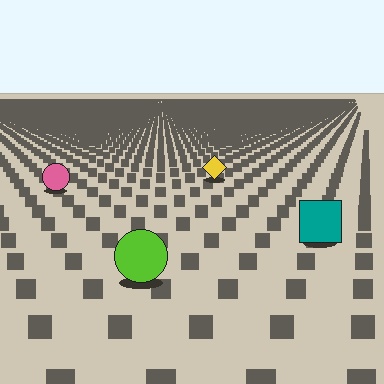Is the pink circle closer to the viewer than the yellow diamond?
Yes. The pink circle is closer — you can tell from the texture gradient: the ground texture is coarser near it.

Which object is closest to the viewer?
The lime circle is closest. The texture marks near it are larger and more spread out.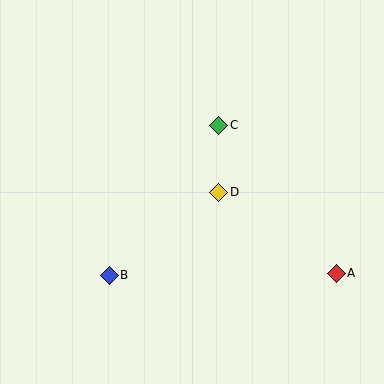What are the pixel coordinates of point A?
Point A is at (336, 273).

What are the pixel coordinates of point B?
Point B is at (109, 275).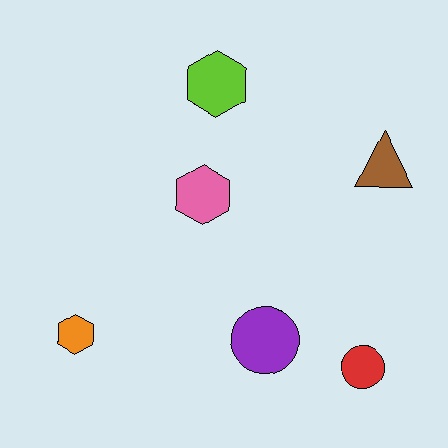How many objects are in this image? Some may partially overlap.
There are 6 objects.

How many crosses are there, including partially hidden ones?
There are no crosses.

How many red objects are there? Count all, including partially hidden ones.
There is 1 red object.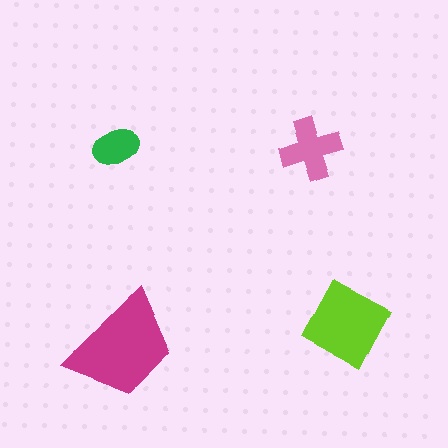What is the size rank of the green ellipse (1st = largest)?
4th.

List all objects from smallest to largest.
The green ellipse, the pink cross, the lime diamond, the magenta trapezoid.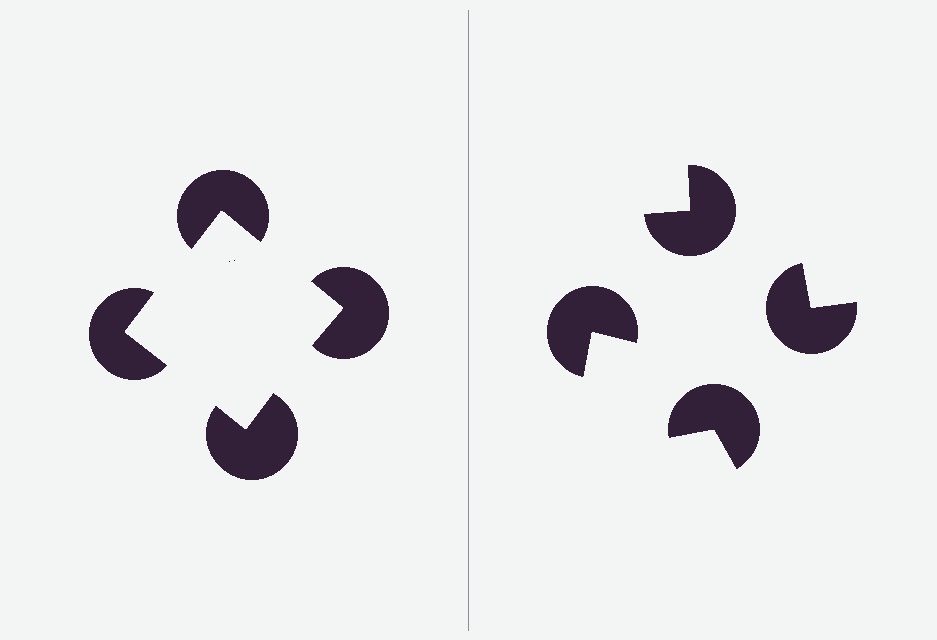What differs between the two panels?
The pac-man discs are positioned identically on both sides; only the wedge orientations differ. On the left they align to a square; on the right they are misaligned.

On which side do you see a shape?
An illusory square appears on the left side. On the right side the wedge cuts are rotated, so no coherent shape forms.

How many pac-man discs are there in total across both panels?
8 — 4 on each side.